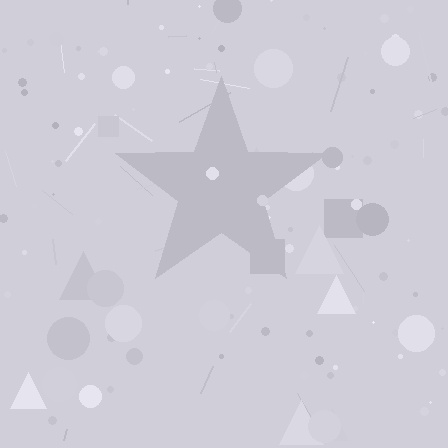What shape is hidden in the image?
A star is hidden in the image.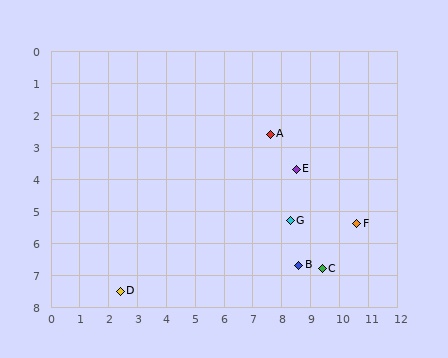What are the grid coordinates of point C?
Point C is at approximately (9.4, 6.8).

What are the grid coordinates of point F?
Point F is at approximately (10.6, 5.4).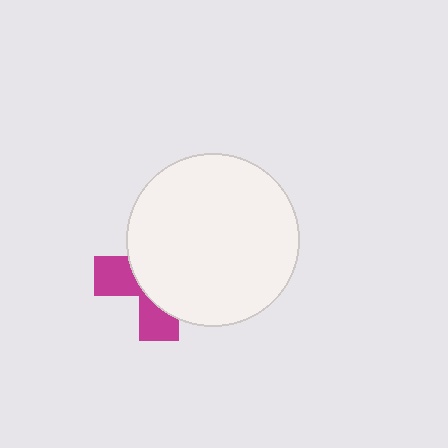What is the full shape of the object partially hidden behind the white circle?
The partially hidden object is a magenta cross.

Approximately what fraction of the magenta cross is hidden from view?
Roughly 66% of the magenta cross is hidden behind the white circle.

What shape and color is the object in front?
The object in front is a white circle.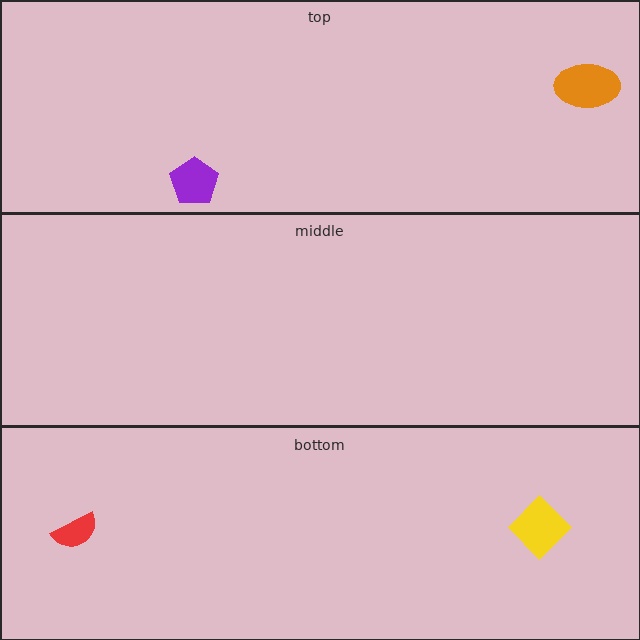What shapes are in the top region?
The orange ellipse, the purple pentagon.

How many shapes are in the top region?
2.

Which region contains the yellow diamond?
The bottom region.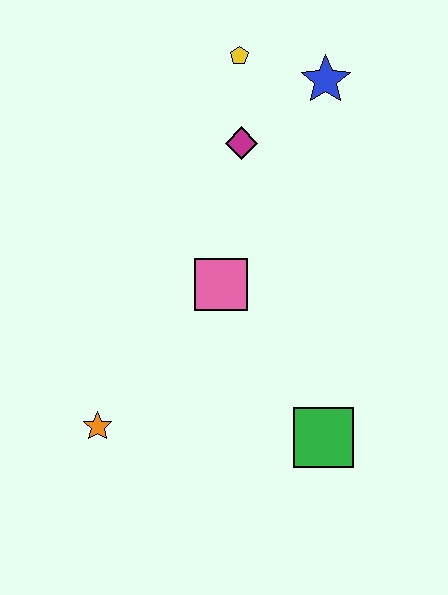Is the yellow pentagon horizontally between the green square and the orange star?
Yes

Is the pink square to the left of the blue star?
Yes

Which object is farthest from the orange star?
The blue star is farthest from the orange star.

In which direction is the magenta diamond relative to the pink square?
The magenta diamond is above the pink square.